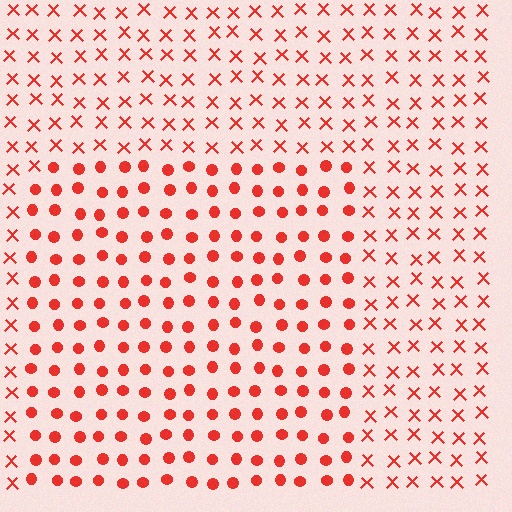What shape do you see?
I see a rectangle.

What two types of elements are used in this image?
The image uses circles inside the rectangle region and X marks outside it.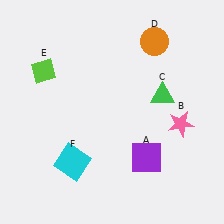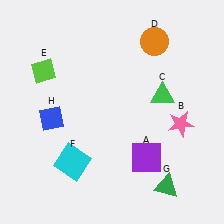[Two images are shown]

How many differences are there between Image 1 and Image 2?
There are 2 differences between the two images.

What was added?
A green triangle (G), a blue diamond (H) were added in Image 2.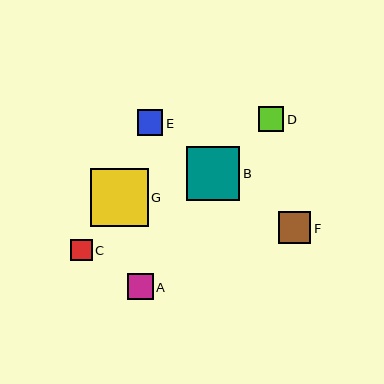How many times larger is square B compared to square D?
Square B is approximately 2.1 times the size of square D.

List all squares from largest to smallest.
From largest to smallest: G, B, F, A, E, D, C.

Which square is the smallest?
Square C is the smallest with a size of approximately 21 pixels.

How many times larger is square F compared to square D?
Square F is approximately 1.3 times the size of square D.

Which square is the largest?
Square G is the largest with a size of approximately 58 pixels.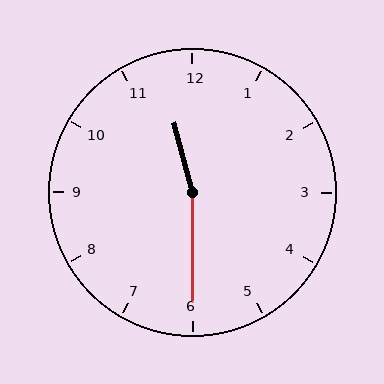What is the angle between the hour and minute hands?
Approximately 165 degrees.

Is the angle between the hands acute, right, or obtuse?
It is obtuse.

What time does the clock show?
11:30.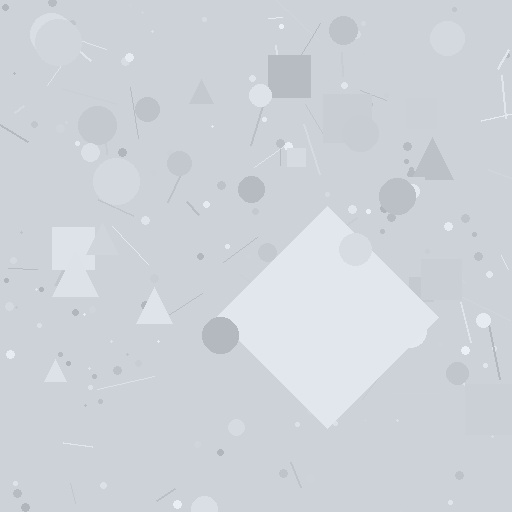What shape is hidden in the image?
A diamond is hidden in the image.